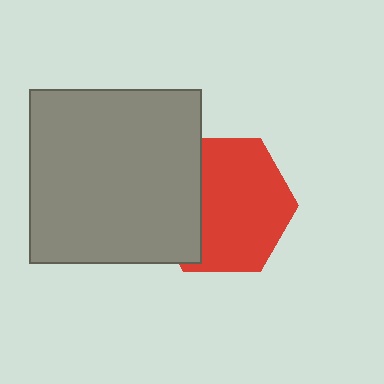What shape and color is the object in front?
The object in front is a gray rectangle.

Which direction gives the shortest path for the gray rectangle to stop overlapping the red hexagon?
Moving left gives the shortest separation.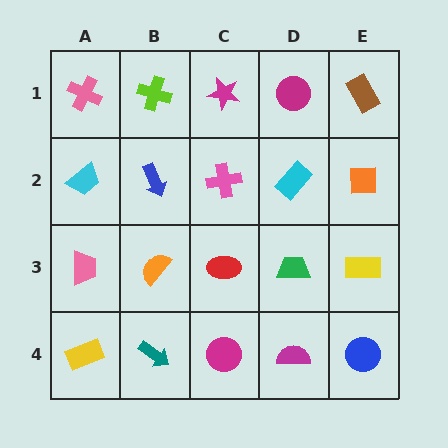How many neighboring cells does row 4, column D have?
3.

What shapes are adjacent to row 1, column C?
A pink cross (row 2, column C), a lime cross (row 1, column B), a magenta circle (row 1, column D).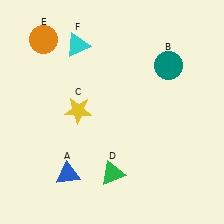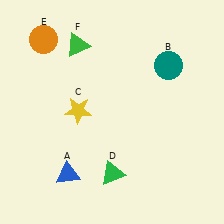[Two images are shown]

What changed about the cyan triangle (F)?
In Image 1, F is cyan. In Image 2, it changed to green.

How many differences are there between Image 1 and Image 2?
There is 1 difference between the two images.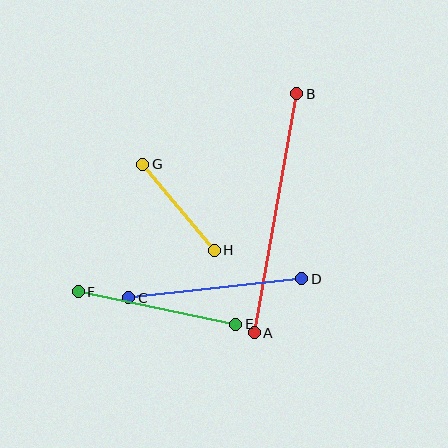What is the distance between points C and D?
The distance is approximately 174 pixels.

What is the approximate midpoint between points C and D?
The midpoint is at approximately (215, 288) pixels.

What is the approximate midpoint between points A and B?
The midpoint is at approximately (275, 213) pixels.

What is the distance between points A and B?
The distance is approximately 242 pixels.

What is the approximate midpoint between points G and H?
The midpoint is at approximately (178, 207) pixels.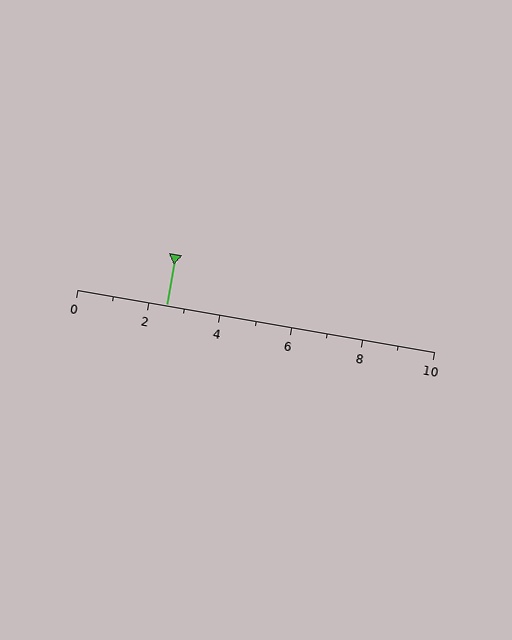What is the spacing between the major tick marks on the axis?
The major ticks are spaced 2 apart.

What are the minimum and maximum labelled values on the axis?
The axis runs from 0 to 10.